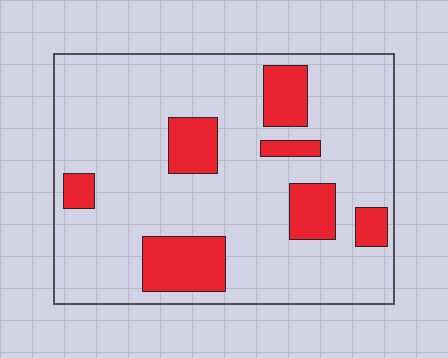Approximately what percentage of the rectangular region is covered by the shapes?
Approximately 20%.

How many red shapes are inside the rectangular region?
7.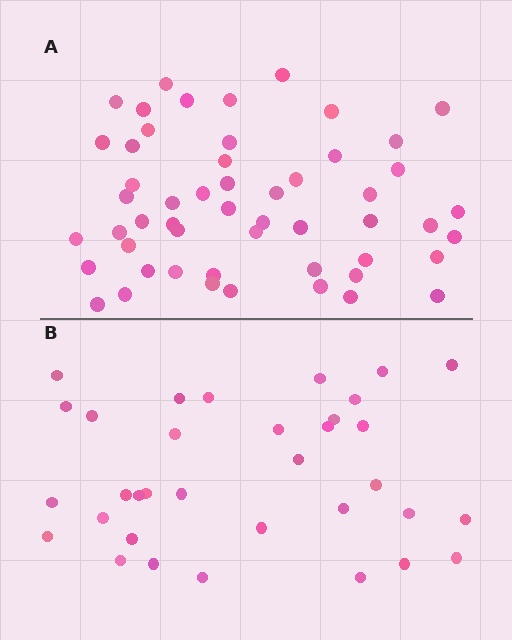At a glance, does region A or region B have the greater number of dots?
Region A (the top region) has more dots.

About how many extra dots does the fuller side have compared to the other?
Region A has approximately 20 more dots than region B.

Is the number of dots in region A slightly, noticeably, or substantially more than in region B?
Region A has substantially more. The ratio is roughly 1.6 to 1.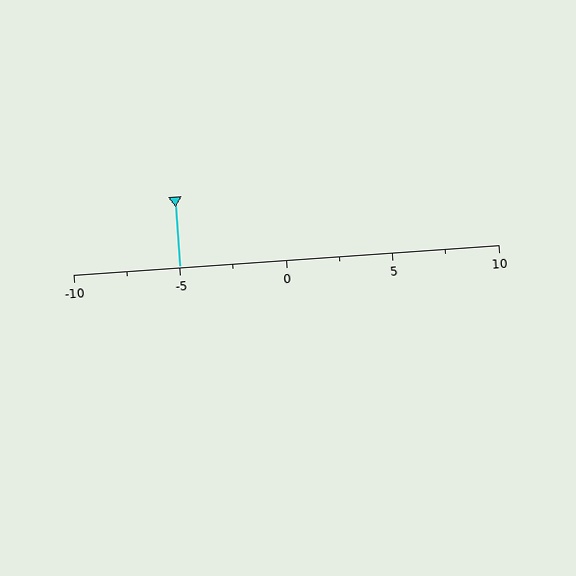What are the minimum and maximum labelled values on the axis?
The axis runs from -10 to 10.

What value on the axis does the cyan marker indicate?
The marker indicates approximately -5.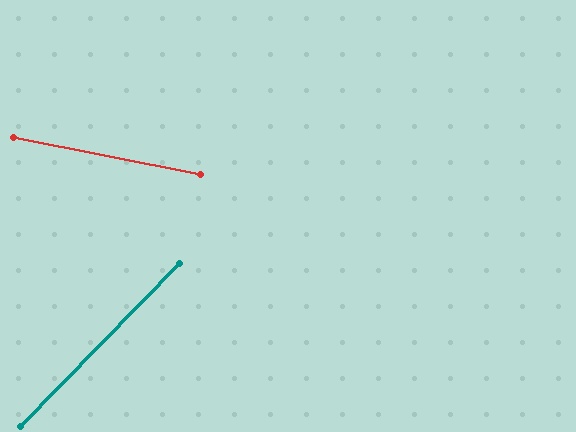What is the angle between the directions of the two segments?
Approximately 57 degrees.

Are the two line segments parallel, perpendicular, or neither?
Neither parallel nor perpendicular — they differ by about 57°.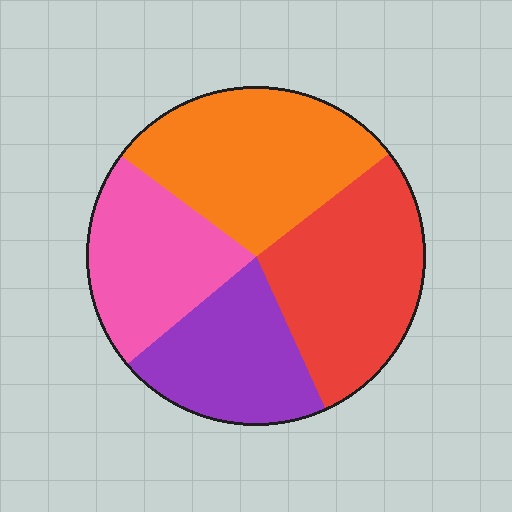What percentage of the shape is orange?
Orange covers about 30% of the shape.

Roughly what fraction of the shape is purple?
Purple covers about 20% of the shape.